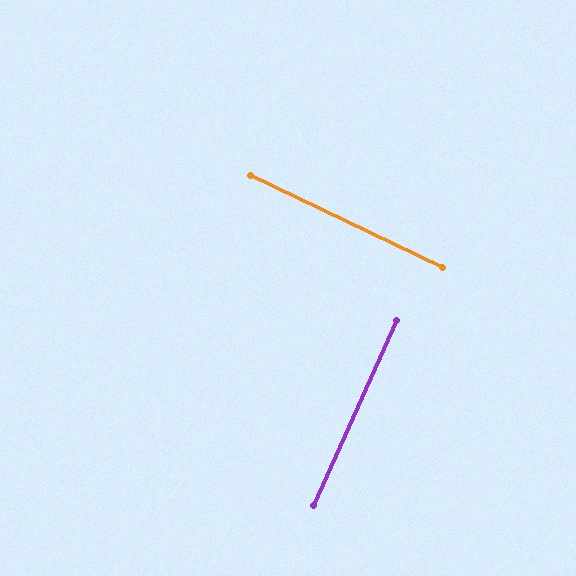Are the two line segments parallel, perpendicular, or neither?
Perpendicular — they meet at approximately 89°.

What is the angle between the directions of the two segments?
Approximately 89 degrees.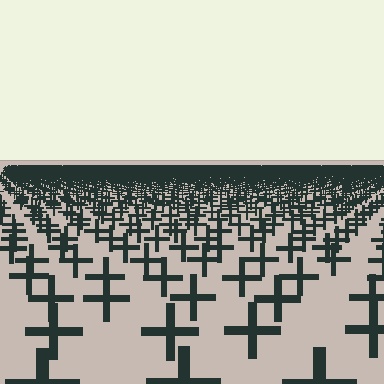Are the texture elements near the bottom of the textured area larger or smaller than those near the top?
Larger. Near the bottom, elements are closer to the viewer and appear at a bigger on-screen size.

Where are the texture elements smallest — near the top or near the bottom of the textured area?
Near the top.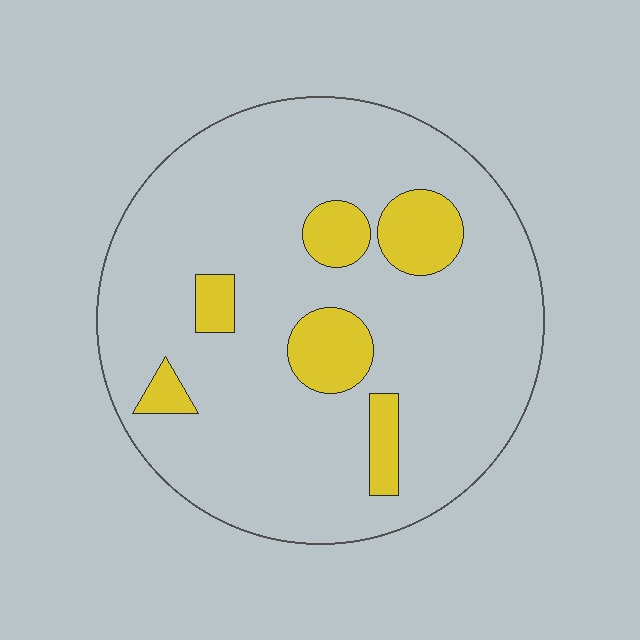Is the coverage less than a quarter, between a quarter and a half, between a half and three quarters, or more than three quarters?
Less than a quarter.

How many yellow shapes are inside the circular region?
6.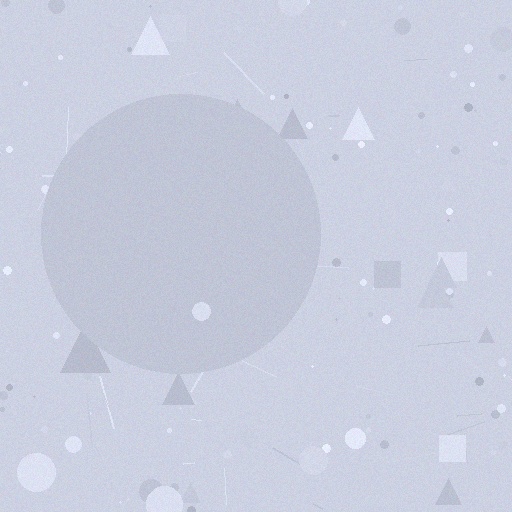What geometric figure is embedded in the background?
A circle is embedded in the background.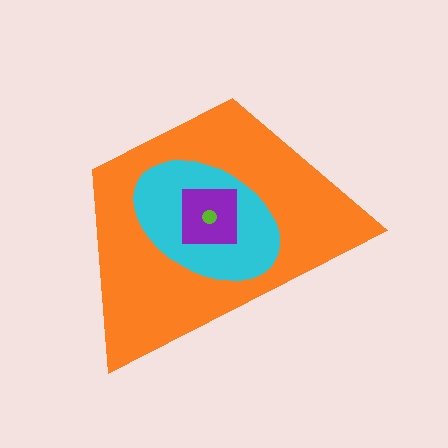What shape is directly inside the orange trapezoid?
The cyan ellipse.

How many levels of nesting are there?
4.